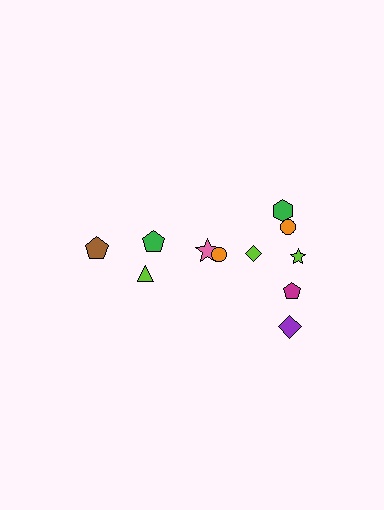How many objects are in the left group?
There are 3 objects.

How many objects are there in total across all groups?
There are 11 objects.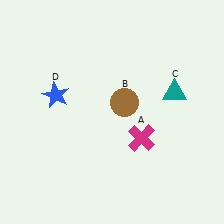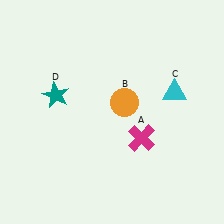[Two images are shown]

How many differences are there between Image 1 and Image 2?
There are 3 differences between the two images.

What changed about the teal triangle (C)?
In Image 1, C is teal. In Image 2, it changed to cyan.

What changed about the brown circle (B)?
In Image 1, B is brown. In Image 2, it changed to orange.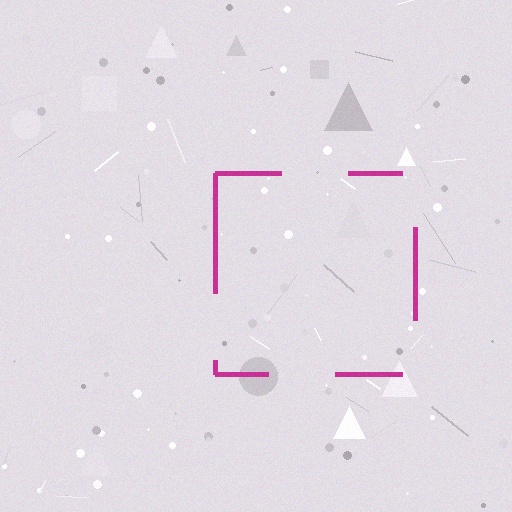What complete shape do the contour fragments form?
The contour fragments form a square.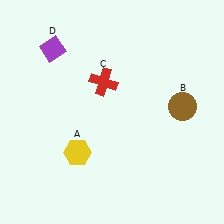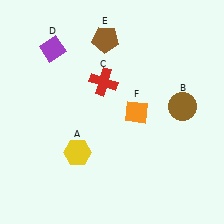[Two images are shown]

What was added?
A brown pentagon (E), an orange diamond (F) were added in Image 2.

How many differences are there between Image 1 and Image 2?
There are 2 differences between the two images.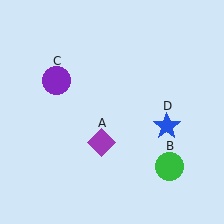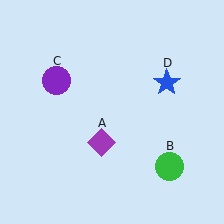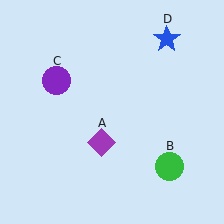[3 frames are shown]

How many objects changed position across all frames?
1 object changed position: blue star (object D).